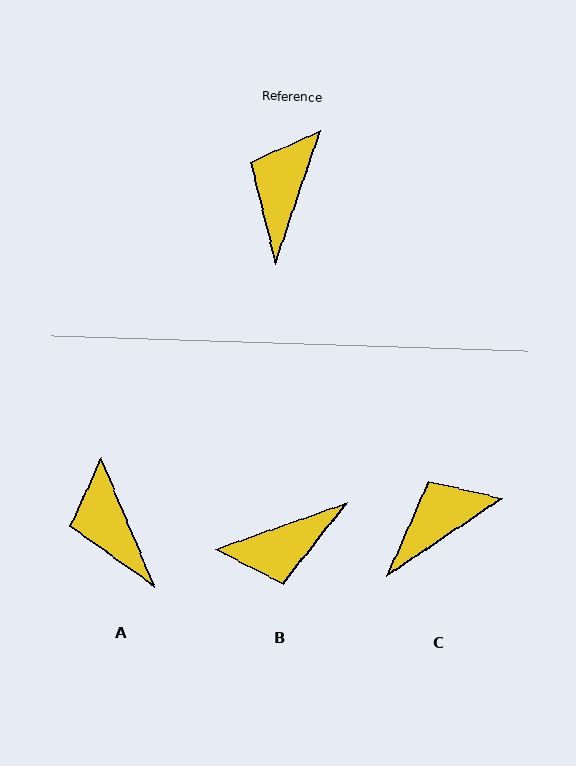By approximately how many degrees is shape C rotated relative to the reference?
Approximately 38 degrees clockwise.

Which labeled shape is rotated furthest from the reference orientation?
B, about 128 degrees away.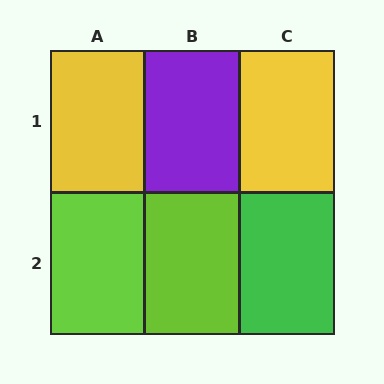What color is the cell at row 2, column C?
Green.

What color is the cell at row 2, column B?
Lime.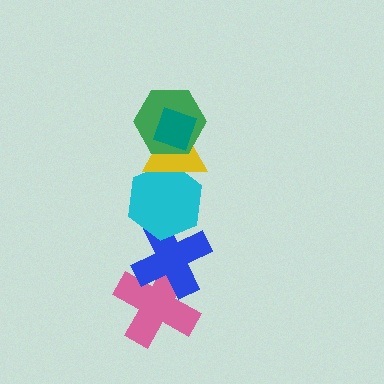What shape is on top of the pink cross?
The blue cross is on top of the pink cross.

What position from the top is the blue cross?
The blue cross is 5th from the top.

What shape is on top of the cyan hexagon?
The yellow triangle is on top of the cyan hexagon.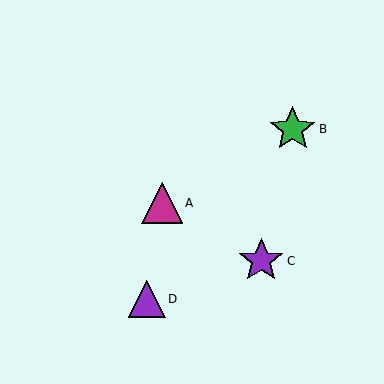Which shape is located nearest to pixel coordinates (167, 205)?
The magenta triangle (labeled A) at (162, 203) is nearest to that location.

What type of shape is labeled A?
Shape A is a magenta triangle.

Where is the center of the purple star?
The center of the purple star is at (261, 261).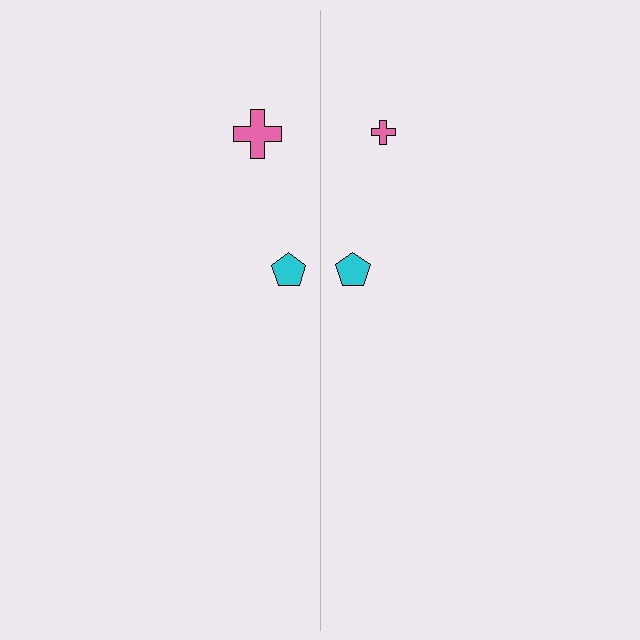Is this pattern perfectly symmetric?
No, the pattern is not perfectly symmetric. The pink cross on the right side has a different size than its mirror counterpart.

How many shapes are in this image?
There are 4 shapes in this image.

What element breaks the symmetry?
The pink cross on the right side has a different size than its mirror counterpart.